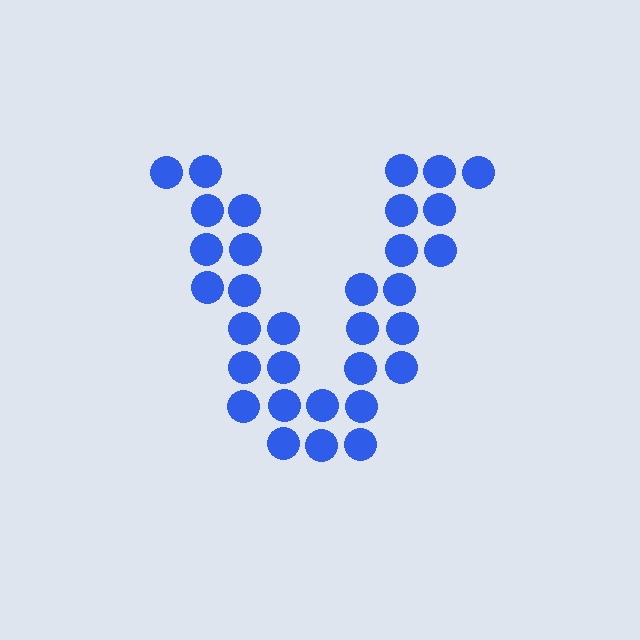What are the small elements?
The small elements are circles.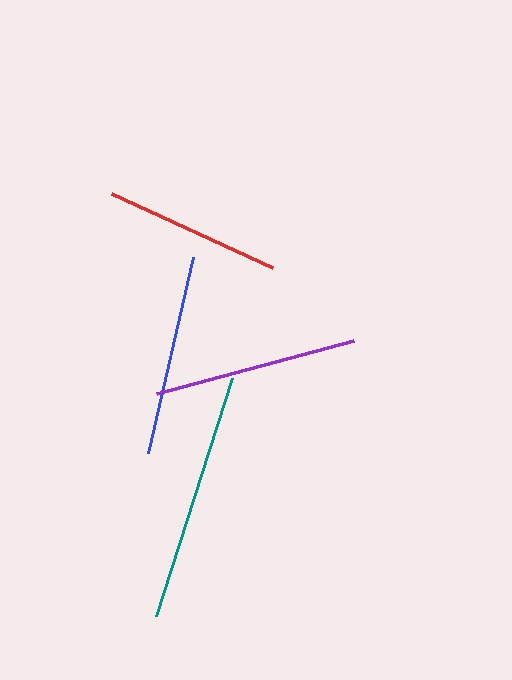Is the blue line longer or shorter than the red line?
The blue line is longer than the red line.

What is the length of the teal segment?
The teal segment is approximately 250 pixels long.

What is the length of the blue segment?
The blue segment is approximately 202 pixels long.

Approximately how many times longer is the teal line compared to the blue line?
The teal line is approximately 1.2 times the length of the blue line.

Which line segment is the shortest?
The red line is the shortest at approximately 176 pixels.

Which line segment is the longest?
The teal line is the longest at approximately 250 pixels.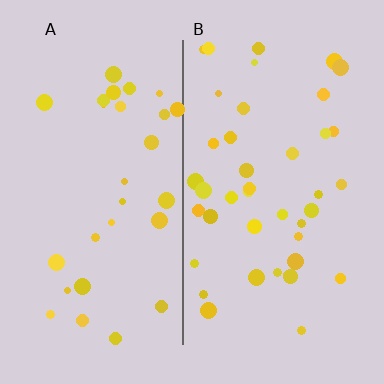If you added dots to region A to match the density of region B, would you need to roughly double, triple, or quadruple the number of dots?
Approximately double.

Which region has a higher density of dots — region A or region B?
B (the right).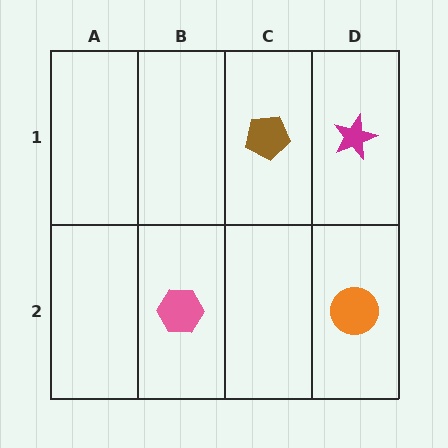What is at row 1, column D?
A magenta star.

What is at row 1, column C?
A brown pentagon.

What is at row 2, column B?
A pink hexagon.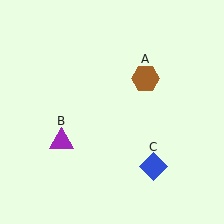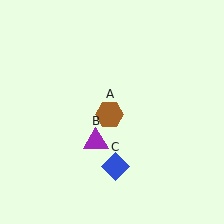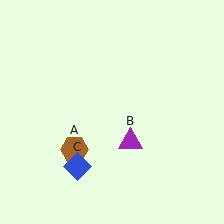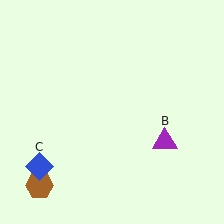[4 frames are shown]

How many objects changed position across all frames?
3 objects changed position: brown hexagon (object A), purple triangle (object B), blue diamond (object C).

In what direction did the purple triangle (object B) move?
The purple triangle (object B) moved right.